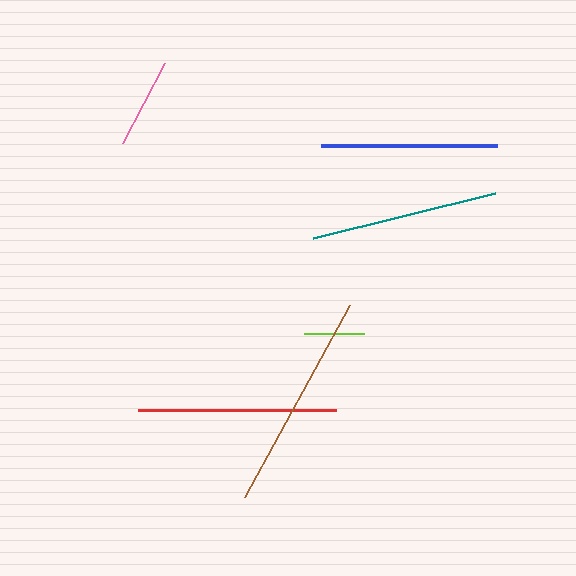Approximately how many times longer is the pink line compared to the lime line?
The pink line is approximately 1.5 times the length of the lime line.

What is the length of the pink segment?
The pink segment is approximately 90 pixels long.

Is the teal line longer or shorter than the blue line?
The teal line is longer than the blue line.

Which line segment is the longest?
The brown line is the longest at approximately 219 pixels.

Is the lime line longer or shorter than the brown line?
The brown line is longer than the lime line.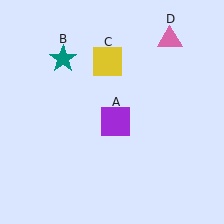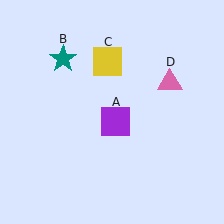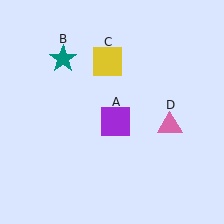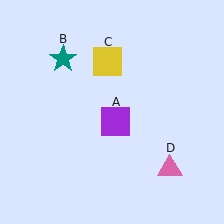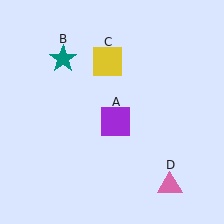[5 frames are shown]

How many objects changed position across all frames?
1 object changed position: pink triangle (object D).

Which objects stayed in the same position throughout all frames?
Purple square (object A) and teal star (object B) and yellow square (object C) remained stationary.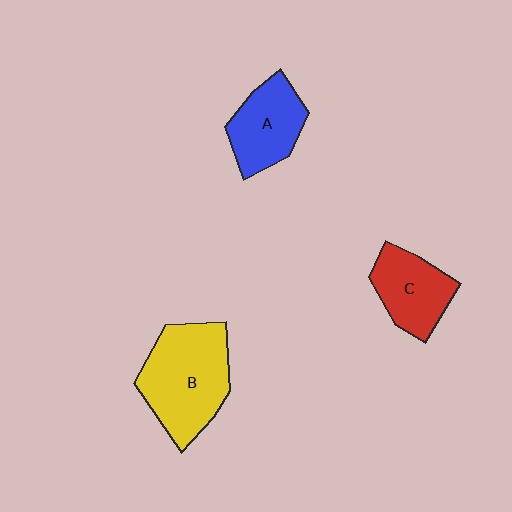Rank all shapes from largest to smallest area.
From largest to smallest: B (yellow), A (blue), C (red).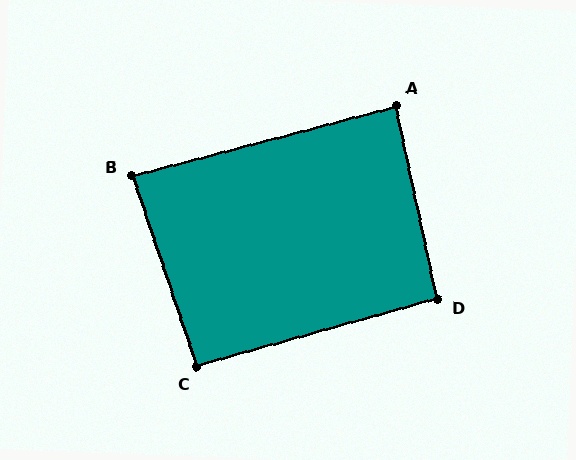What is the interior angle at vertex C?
Approximately 93 degrees (approximately right).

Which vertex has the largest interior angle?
D, at approximately 94 degrees.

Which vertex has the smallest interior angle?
B, at approximately 86 degrees.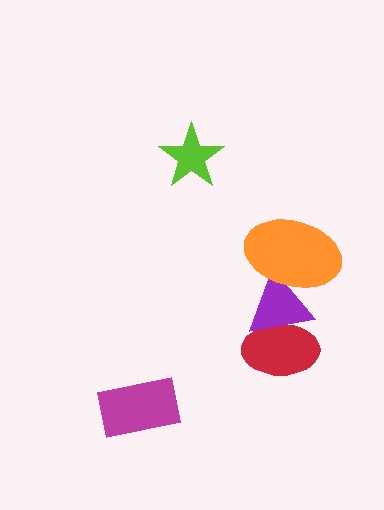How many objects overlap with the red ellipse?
1 object overlaps with the red ellipse.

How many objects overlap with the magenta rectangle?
0 objects overlap with the magenta rectangle.